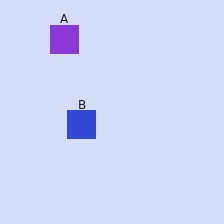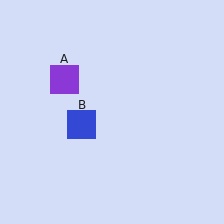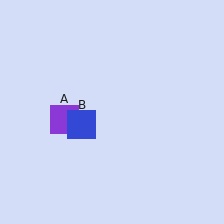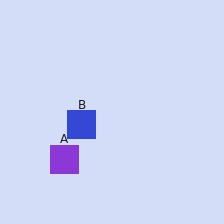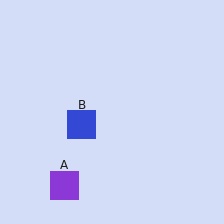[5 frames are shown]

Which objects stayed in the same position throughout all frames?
Blue square (object B) remained stationary.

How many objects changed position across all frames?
1 object changed position: purple square (object A).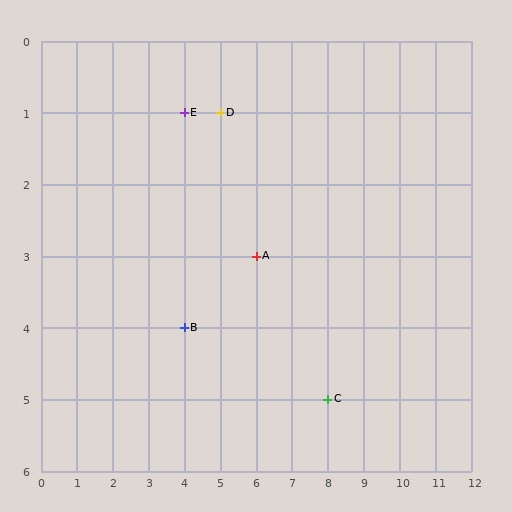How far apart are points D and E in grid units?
Points D and E are 1 column apart.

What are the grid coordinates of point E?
Point E is at grid coordinates (4, 1).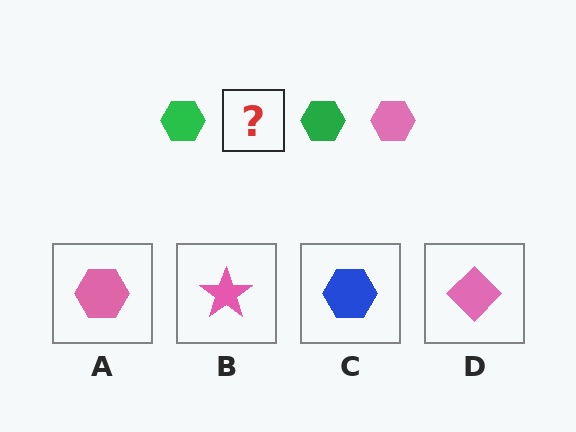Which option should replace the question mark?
Option A.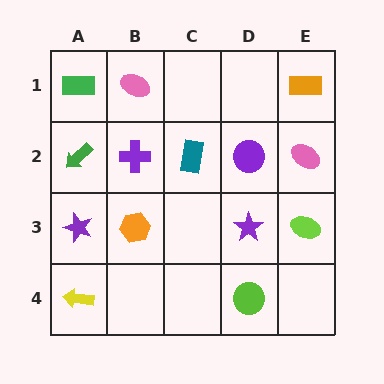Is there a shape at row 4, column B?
No, that cell is empty.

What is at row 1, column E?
An orange rectangle.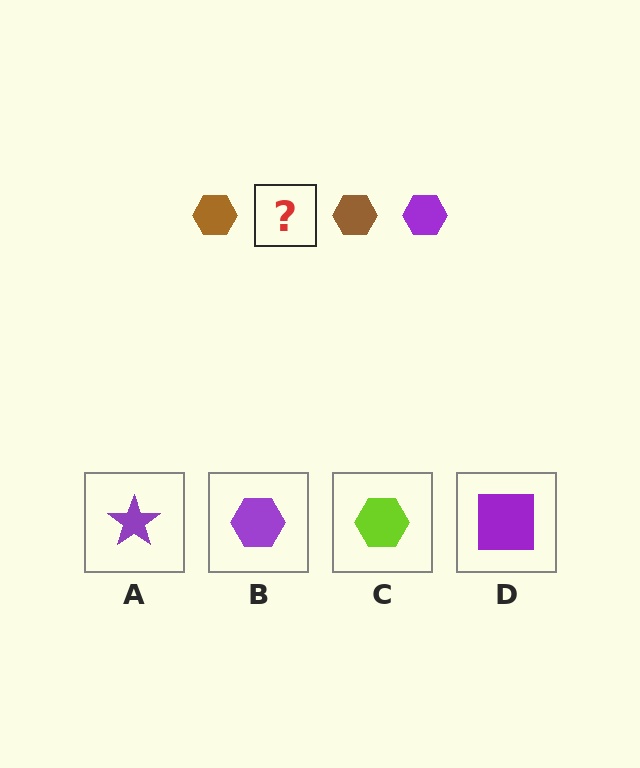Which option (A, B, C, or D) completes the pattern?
B.